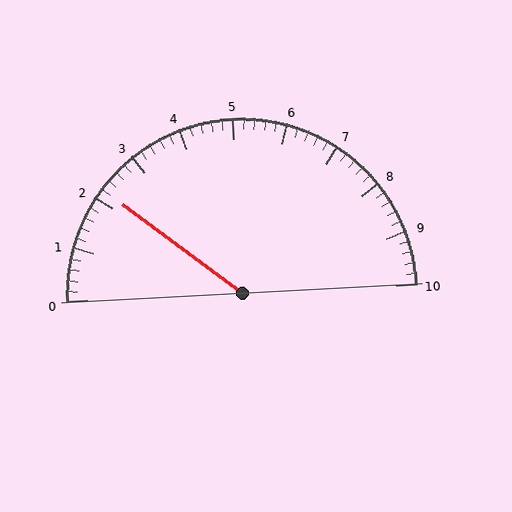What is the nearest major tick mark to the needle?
The nearest major tick mark is 2.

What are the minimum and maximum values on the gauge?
The gauge ranges from 0 to 10.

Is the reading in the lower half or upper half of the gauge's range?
The reading is in the lower half of the range (0 to 10).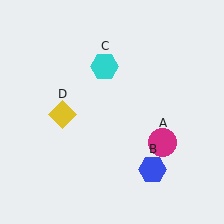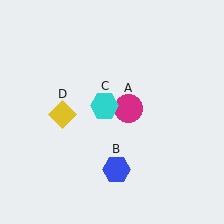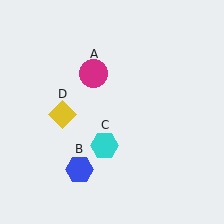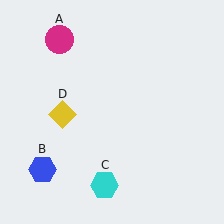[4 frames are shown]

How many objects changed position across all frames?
3 objects changed position: magenta circle (object A), blue hexagon (object B), cyan hexagon (object C).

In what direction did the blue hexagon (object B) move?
The blue hexagon (object B) moved left.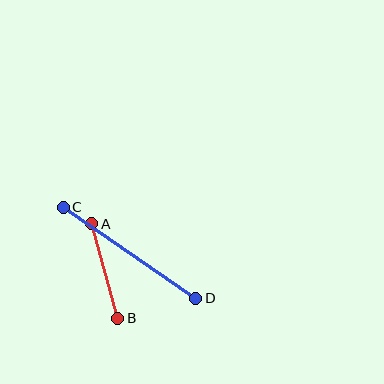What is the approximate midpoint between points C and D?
The midpoint is at approximately (130, 253) pixels.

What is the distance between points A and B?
The distance is approximately 98 pixels.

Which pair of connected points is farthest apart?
Points C and D are farthest apart.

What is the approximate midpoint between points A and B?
The midpoint is at approximately (105, 271) pixels.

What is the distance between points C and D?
The distance is approximately 161 pixels.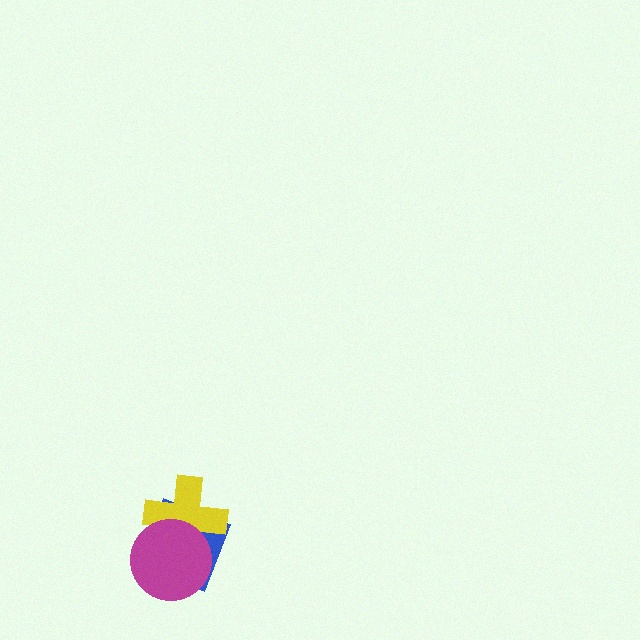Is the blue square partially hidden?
Yes, it is partially covered by another shape.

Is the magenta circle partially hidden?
No, no other shape covers it.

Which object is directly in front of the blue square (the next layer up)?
The yellow cross is directly in front of the blue square.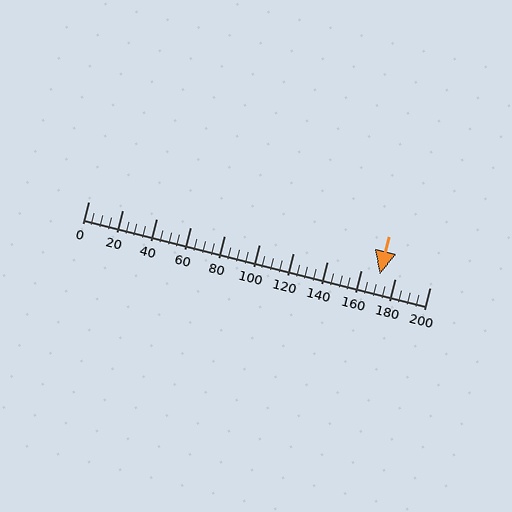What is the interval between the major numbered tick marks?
The major tick marks are spaced 20 units apart.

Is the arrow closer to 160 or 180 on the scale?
The arrow is closer to 180.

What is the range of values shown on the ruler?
The ruler shows values from 0 to 200.